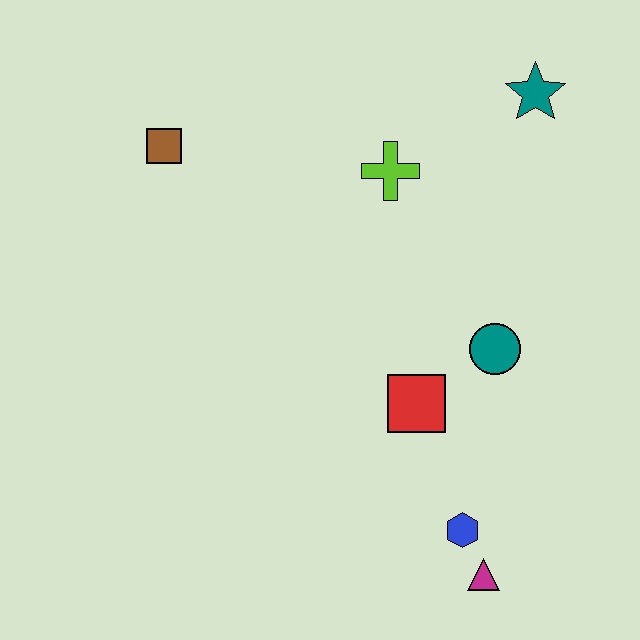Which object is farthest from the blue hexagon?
The brown square is farthest from the blue hexagon.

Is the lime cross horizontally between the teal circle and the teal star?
No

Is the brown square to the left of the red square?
Yes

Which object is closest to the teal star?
The lime cross is closest to the teal star.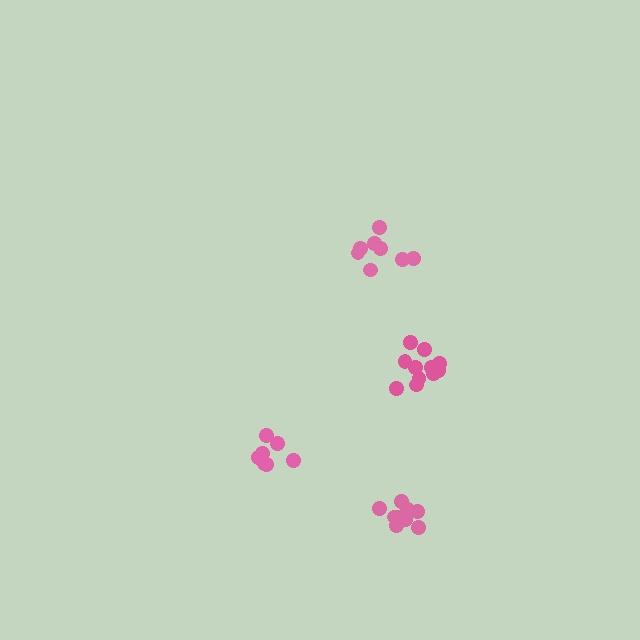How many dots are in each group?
Group 1: 8 dots, Group 2: 9 dots, Group 3: 7 dots, Group 4: 11 dots (35 total).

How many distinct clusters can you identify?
There are 4 distinct clusters.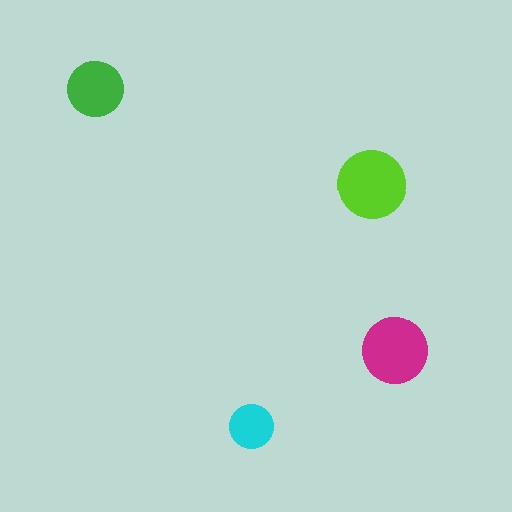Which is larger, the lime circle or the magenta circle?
The lime one.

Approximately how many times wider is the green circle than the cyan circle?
About 1.5 times wider.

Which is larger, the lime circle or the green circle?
The lime one.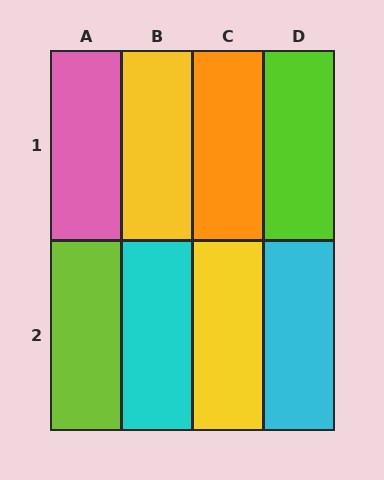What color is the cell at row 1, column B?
Yellow.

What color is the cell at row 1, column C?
Orange.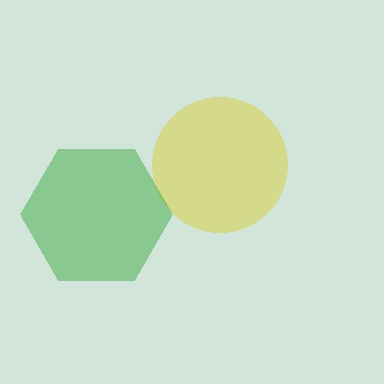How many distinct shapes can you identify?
There are 2 distinct shapes: a yellow circle, a green hexagon.